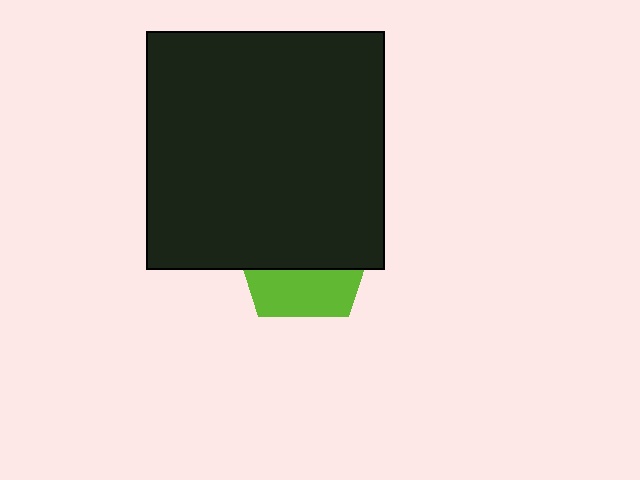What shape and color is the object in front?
The object in front is a black square.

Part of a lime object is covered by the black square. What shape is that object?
It is a pentagon.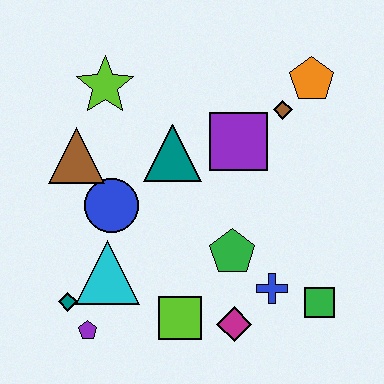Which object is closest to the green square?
The blue cross is closest to the green square.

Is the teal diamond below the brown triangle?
Yes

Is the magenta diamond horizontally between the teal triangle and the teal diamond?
No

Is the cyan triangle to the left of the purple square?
Yes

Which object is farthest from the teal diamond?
The orange pentagon is farthest from the teal diamond.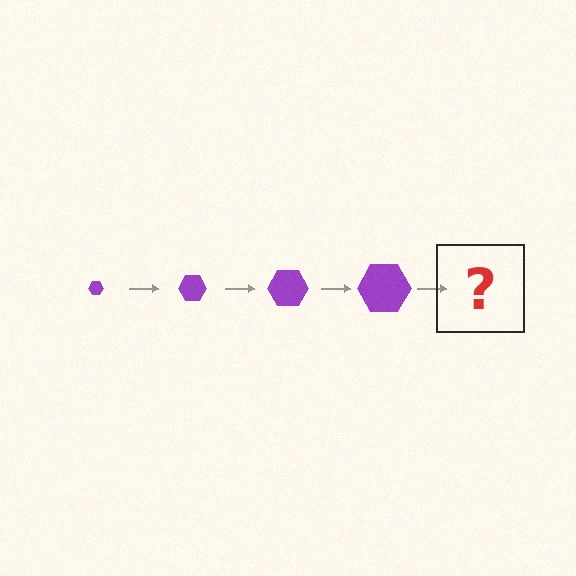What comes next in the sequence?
The next element should be a purple hexagon, larger than the previous one.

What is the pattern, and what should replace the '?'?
The pattern is that the hexagon gets progressively larger each step. The '?' should be a purple hexagon, larger than the previous one.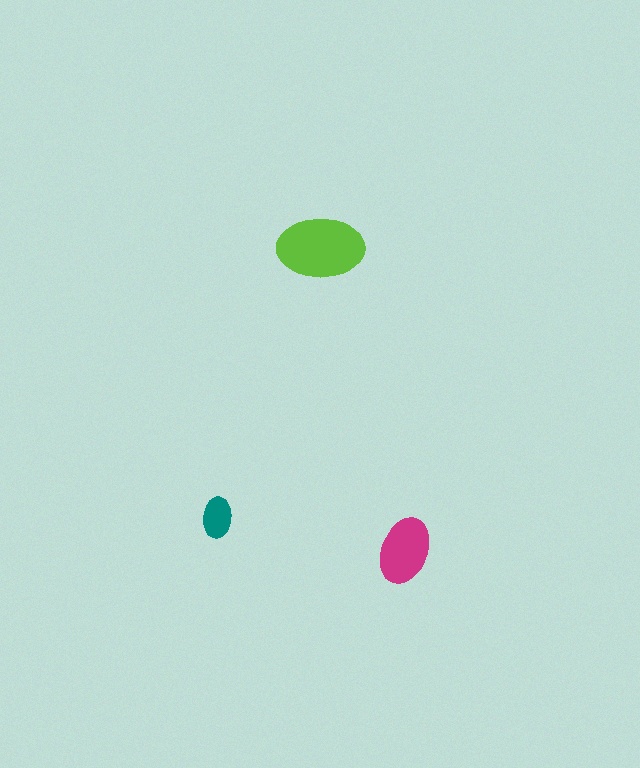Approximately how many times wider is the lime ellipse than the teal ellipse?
About 2 times wider.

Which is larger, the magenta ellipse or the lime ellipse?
The lime one.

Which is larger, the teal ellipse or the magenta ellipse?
The magenta one.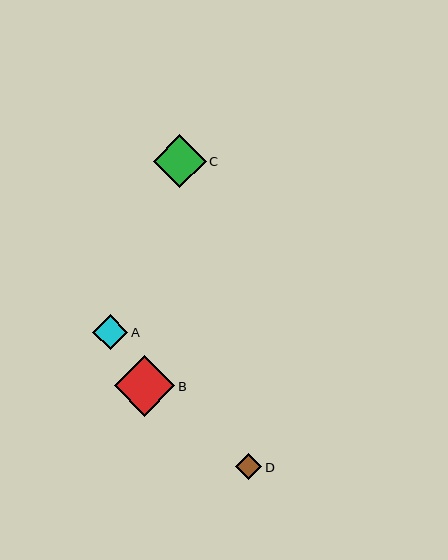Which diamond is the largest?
Diamond B is the largest with a size of approximately 60 pixels.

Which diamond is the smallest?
Diamond D is the smallest with a size of approximately 26 pixels.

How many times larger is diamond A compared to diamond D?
Diamond A is approximately 1.3 times the size of diamond D.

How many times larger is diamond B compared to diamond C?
Diamond B is approximately 1.1 times the size of diamond C.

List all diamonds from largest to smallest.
From largest to smallest: B, C, A, D.